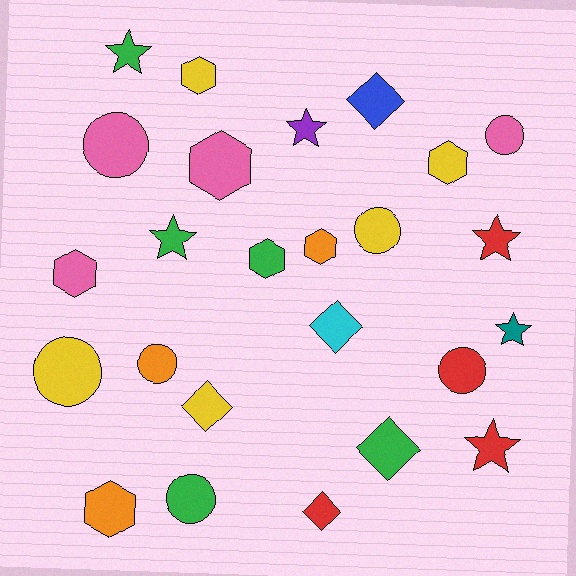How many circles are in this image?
There are 7 circles.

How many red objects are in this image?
There are 4 red objects.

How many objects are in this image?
There are 25 objects.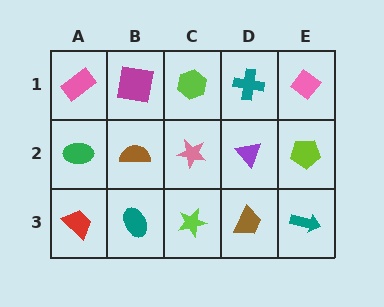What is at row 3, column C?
A lime star.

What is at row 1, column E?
A pink diamond.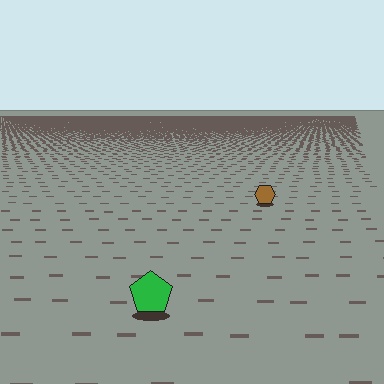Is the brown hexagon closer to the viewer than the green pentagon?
No. The green pentagon is closer — you can tell from the texture gradient: the ground texture is coarser near it.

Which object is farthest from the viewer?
The brown hexagon is farthest from the viewer. It appears smaller and the ground texture around it is denser.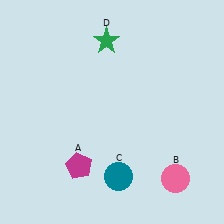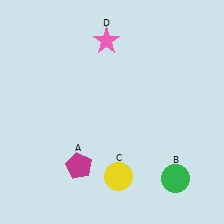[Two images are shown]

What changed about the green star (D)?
In Image 1, D is green. In Image 2, it changed to pink.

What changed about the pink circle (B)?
In Image 1, B is pink. In Image 2, it changed to green.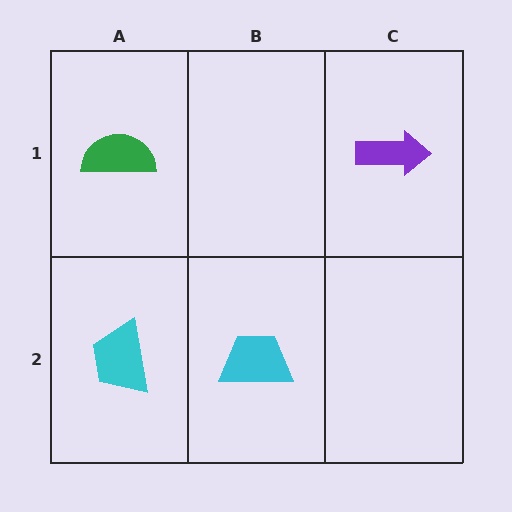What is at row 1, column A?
A green semicircle.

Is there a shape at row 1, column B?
No, that cell is empty.